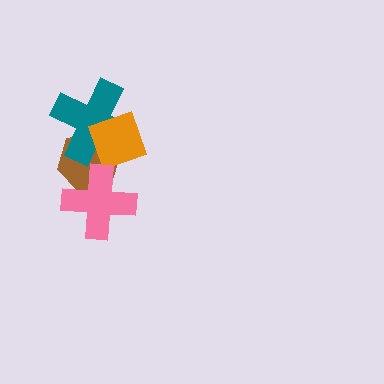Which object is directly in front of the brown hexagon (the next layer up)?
The teal cross is directly in front of the brown hexagon.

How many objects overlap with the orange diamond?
2 objects overlap with the orange diamond.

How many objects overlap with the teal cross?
2 objects overlap with the teal cross.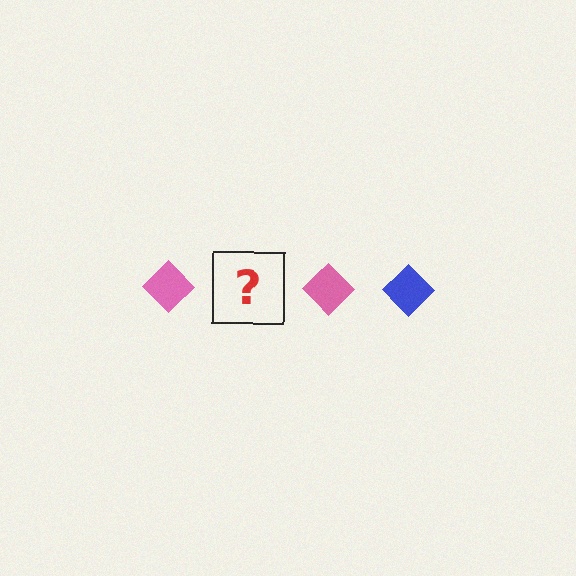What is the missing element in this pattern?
The missing element is a blue diamond.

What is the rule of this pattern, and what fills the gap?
The rule is that the pattern cycles through pink, blue diamonds. The gap should be filled with a blue diamond.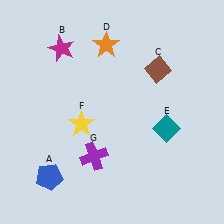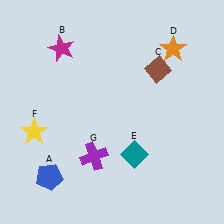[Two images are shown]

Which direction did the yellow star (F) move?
The yellow star (F) moved left.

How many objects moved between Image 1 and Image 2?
3 objects moved between the two images.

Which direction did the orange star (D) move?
The orange star (D) moved right.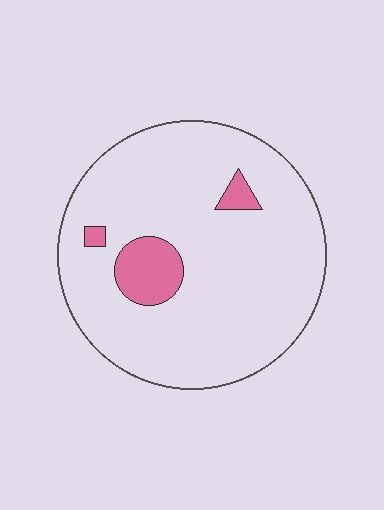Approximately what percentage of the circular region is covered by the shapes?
Approximately 10%.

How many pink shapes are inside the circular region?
3.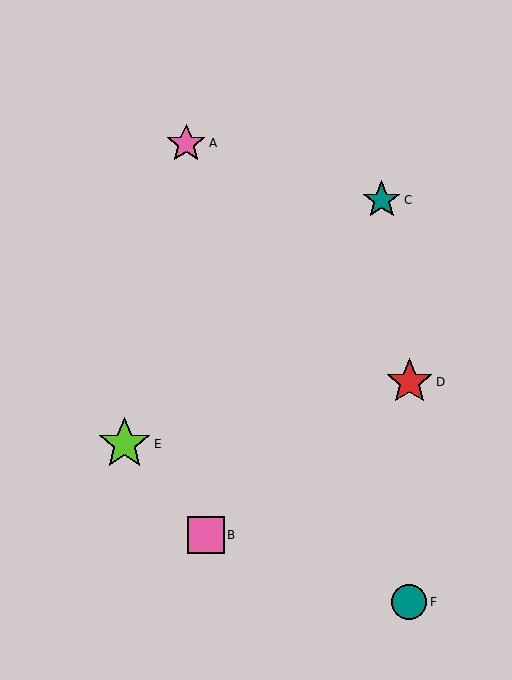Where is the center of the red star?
The center of the red star is at (409, 382).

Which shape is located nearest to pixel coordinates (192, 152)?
The pink star (labeled A) at (186, 144) is nearest to that location.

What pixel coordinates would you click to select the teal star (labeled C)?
Click at (382, 200) to select the teal star C.